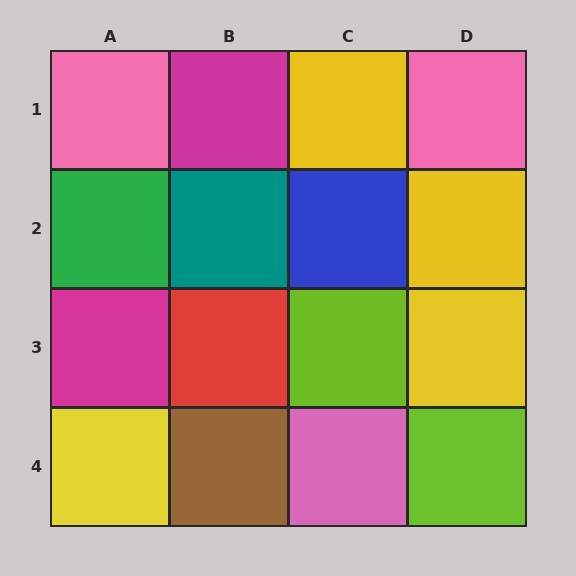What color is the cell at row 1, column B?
Magenta.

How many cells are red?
1 cell is red.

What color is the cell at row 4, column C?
Pink.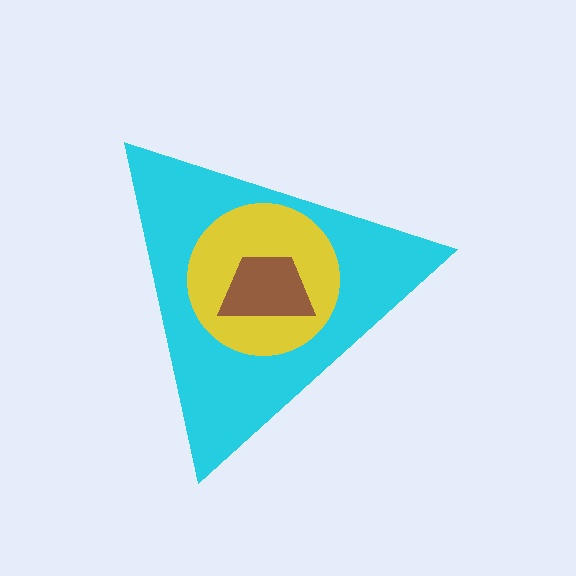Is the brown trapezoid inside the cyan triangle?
Yes.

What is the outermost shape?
The cyan triangle.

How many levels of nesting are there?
3.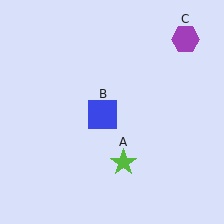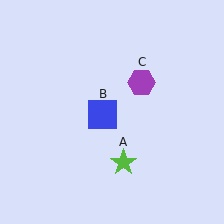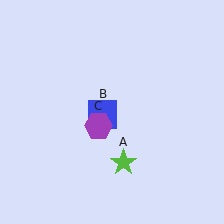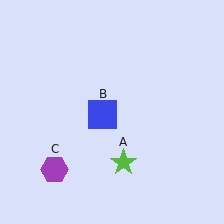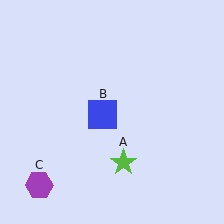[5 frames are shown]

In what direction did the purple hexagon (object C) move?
The purple hexagon (object C) moved down and to the left.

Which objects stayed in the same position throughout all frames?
Lime star (object A) and blue square (object B) remained stationary.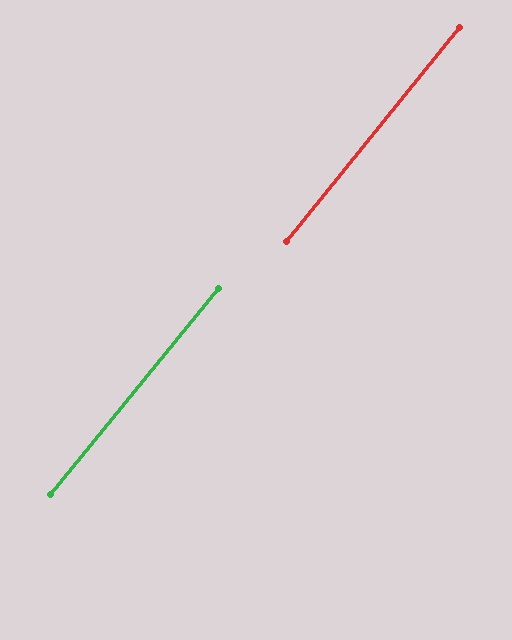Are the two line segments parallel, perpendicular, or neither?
Parallel — their directions differ by only 0.1°.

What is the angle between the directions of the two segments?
Approximately 0 degrees.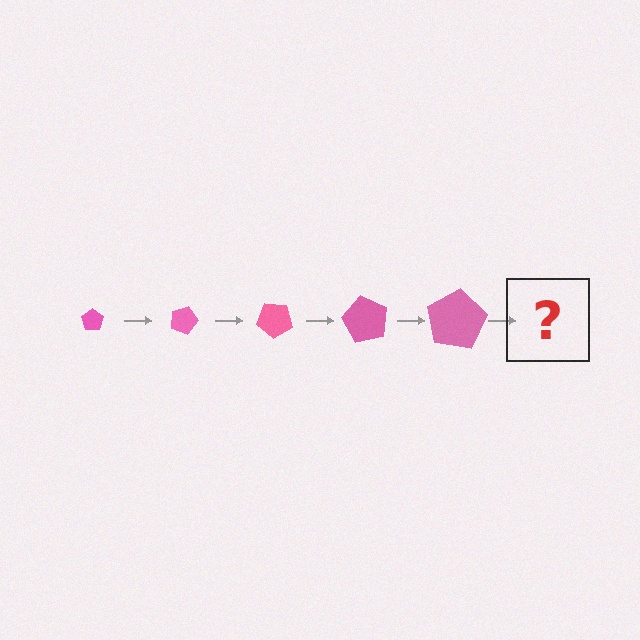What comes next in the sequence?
The next element should be a pentagon, larger than the previous one and rotated 100 degrees from the start.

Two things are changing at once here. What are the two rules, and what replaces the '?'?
The two rules are that the pentagon grows larger each step and it rotates 20 degrees each step. The '?' should be a pentagon, larger than the previous one and rotated 100 degrees from the start.